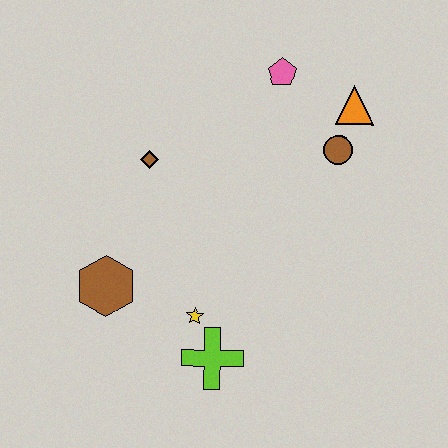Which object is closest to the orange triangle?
The brown circle is closest to the orange triangle.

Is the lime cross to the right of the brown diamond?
Yes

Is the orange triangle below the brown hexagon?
No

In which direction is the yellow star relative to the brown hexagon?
The yellow star is to the right of the brown hexagon.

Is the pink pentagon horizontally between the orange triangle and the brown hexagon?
Yes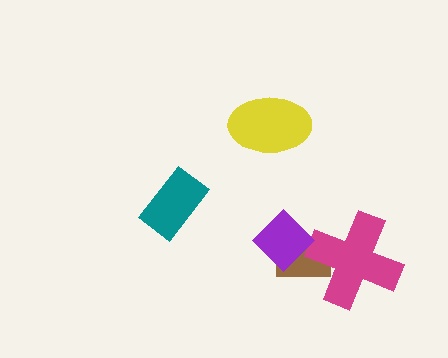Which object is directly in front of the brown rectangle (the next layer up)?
The magenta cross is directly in front of the brown rectangle.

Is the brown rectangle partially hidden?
Yes, it is partially covered by another shape.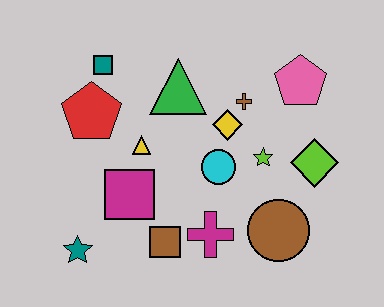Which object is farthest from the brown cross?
The teal star is farthest from the brown cross.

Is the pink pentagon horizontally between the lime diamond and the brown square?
Yes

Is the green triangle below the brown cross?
No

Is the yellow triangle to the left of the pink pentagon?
Yes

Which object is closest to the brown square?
The magenta cross is closest to the brown square.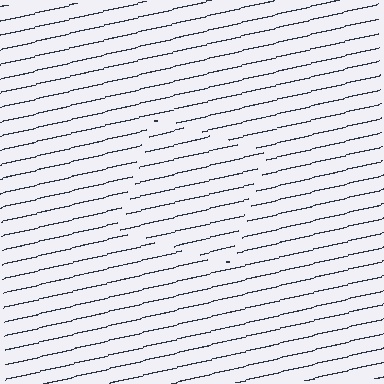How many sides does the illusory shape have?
4 sides — the line-ends trace a square.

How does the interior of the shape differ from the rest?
The interior of the shape contains the same grating, shifted by half a period — the contour is defined by the phase discontinuity where line-ends from the inner and outer gratings abut.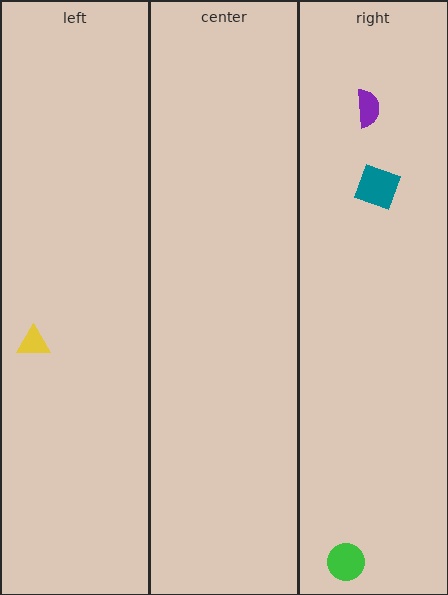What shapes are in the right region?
The green circle, the teal square, the purple semicircle.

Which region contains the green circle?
The right region.